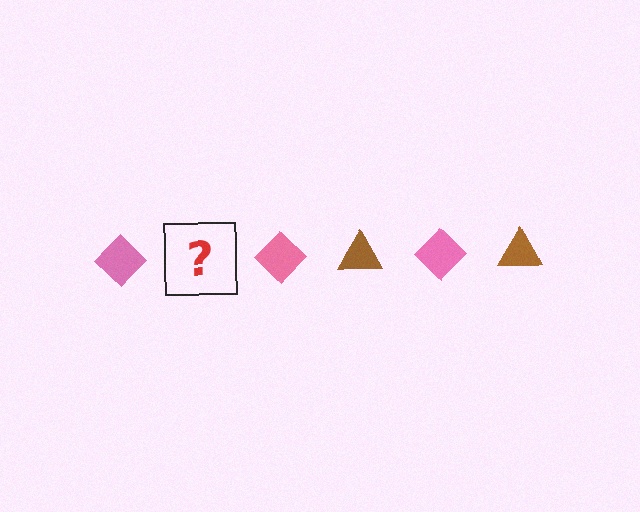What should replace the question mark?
The question mark should be replaced with a brown triangle.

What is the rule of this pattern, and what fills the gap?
The rule is that the pattern alternates between pink diamond and brown triangle. The gap should be filled with a brown triangle.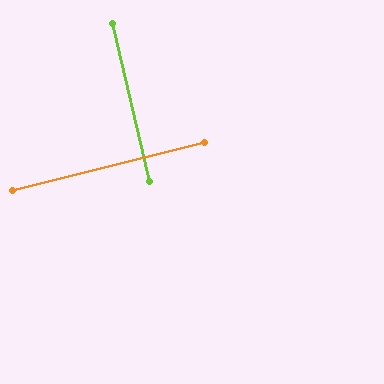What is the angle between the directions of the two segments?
Approximately 89 degrees.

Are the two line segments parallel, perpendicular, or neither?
Perpendicular — they meet at approximately 89°.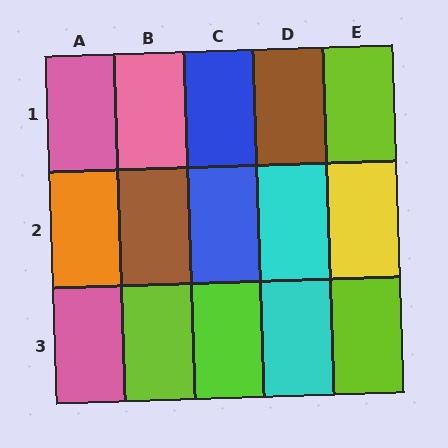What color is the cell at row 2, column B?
Brown.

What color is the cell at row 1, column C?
Blue.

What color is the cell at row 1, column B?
Pink.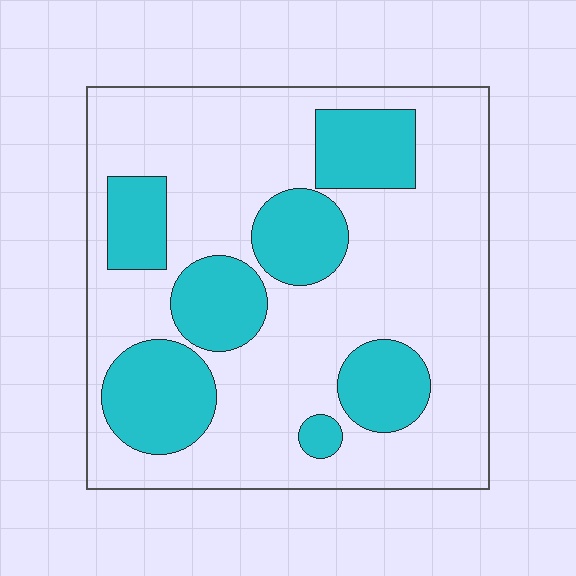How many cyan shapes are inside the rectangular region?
7.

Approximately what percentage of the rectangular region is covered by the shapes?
Approximately 30%.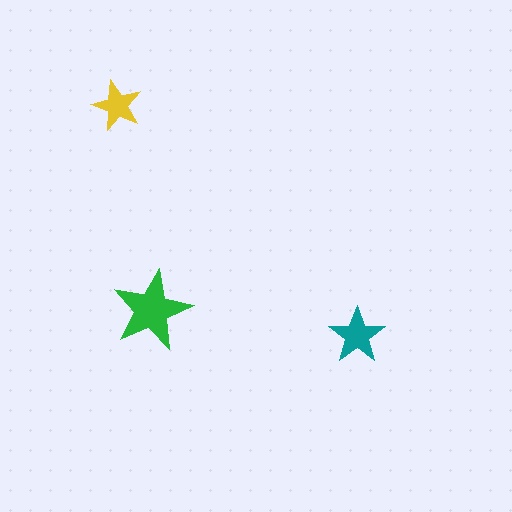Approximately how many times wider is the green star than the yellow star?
About 1.5 times wider.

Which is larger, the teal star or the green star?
The green one.